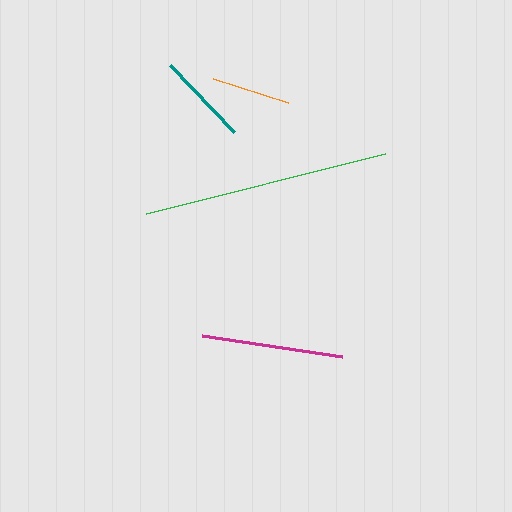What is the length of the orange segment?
The orange segment is approximately 79 pixels long.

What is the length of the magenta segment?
The magenta segment is approximately 141 pixels long.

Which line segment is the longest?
The green line is the longest at approximately 246 pixels.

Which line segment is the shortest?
The orange line is the shortest at approximately 79 pixels.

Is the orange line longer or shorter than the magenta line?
The magenta line is longer than the orange line.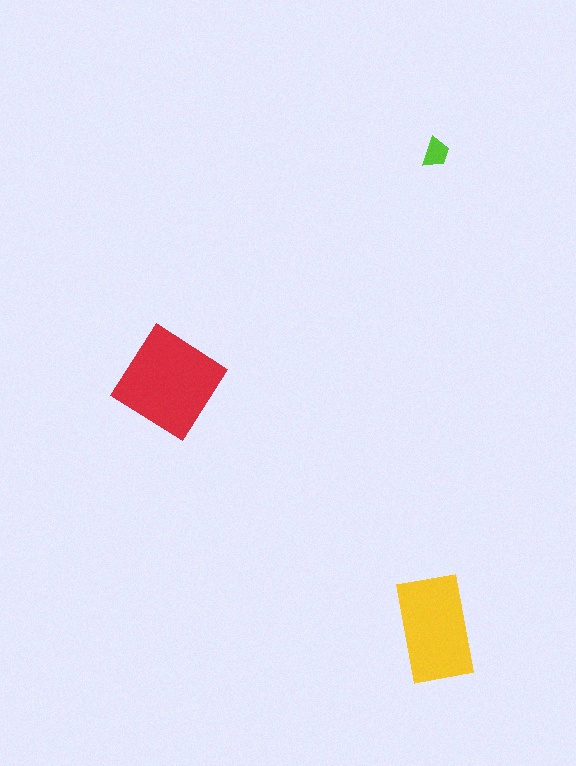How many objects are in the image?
There are 3 objects in the image.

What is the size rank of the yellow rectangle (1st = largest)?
2nd.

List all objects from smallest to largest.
The lime trapezoid, the yellow rectangle, the red diamond.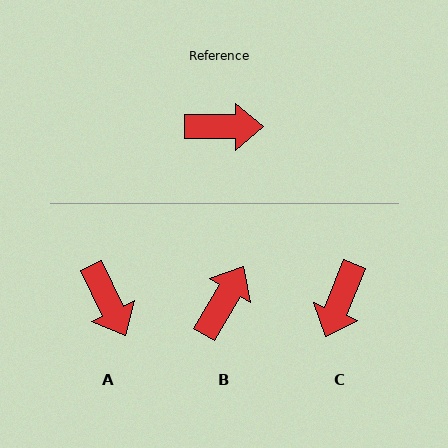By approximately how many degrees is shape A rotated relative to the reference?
Approximately 64 degrees clockwise.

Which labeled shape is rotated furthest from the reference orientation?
C, about 112 degrees away.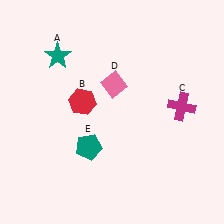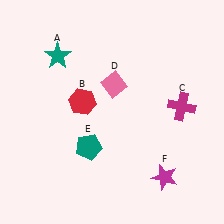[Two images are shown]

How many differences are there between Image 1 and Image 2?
There is 1 difference between the two images.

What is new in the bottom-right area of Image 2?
A magenta star (F) was added in the bottom-right area of Image 2.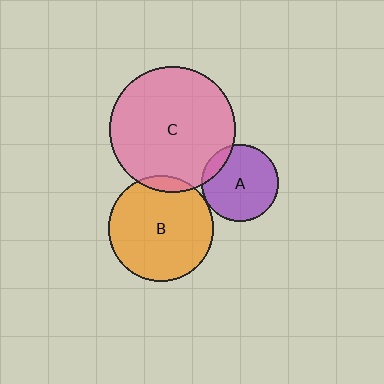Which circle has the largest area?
Circle C (pink).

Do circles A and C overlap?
Yes.